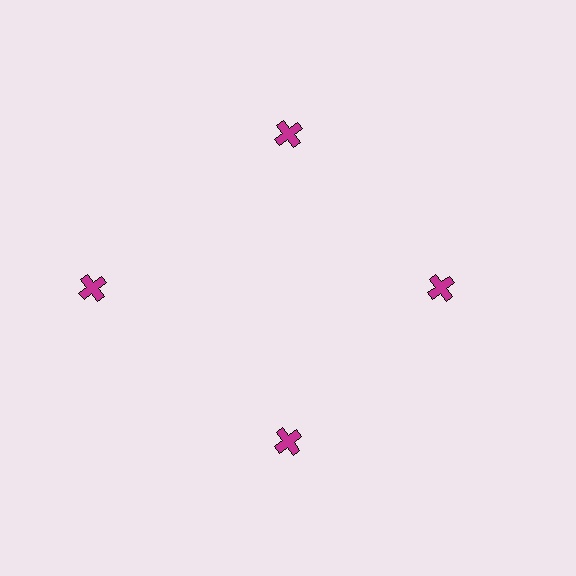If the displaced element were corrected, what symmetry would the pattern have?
It would have 4-fold rotational symmetry — the pattern would map onto itself every 90 degrees.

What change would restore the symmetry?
The symmetry would be restored by moving it inward, back onto the ring so that all 4 crosses sit at equal angles and equal distance from the center.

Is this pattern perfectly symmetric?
No. The 4 magenta crosses are arranged in a ring, but one element near the 9 o'clock position is pushed outward from the center, breaking the 4-fold rotational symmetry.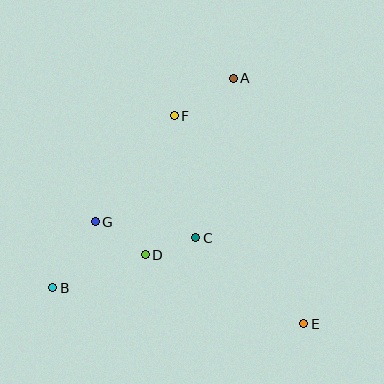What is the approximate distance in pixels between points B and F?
The distance between B and F is approximately 211 pixels.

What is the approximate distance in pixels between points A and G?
The distance between A and G is approximately 199 pixels.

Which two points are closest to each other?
Points C and D are closest to each other.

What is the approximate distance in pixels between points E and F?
The distance between E and F is approximately 245 pixels.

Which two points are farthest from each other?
Points A and B are farthest from each other.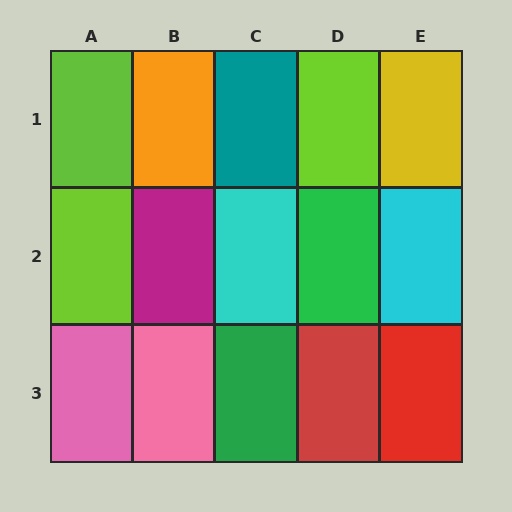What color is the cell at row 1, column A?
Lime.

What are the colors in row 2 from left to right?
Lime, magenta, cyan, green, cyan.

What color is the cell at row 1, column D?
Lime.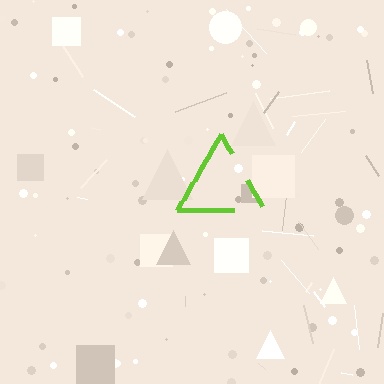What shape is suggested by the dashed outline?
The dashed outline suggests a triangle.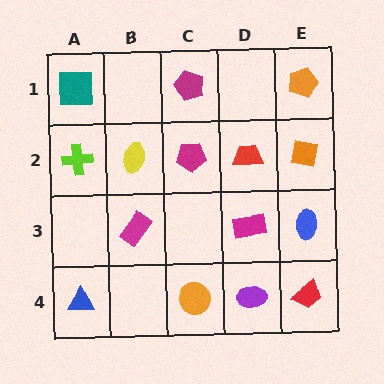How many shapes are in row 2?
5 shapes.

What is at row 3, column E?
A blue ellipse.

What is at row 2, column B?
A yellow ellipse.